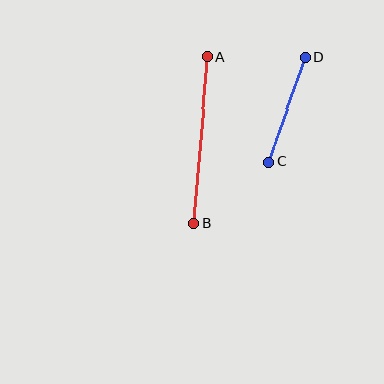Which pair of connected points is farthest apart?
Points A and B are farthest apart.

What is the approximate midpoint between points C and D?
The midpoint is at approximately (287, 110) pixels.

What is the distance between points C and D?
The distance is approximately 110 pixels.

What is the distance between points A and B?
The distance is approximately 167 pixels.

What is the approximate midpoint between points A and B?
The midpoint is at approximately (201, 140) pixels.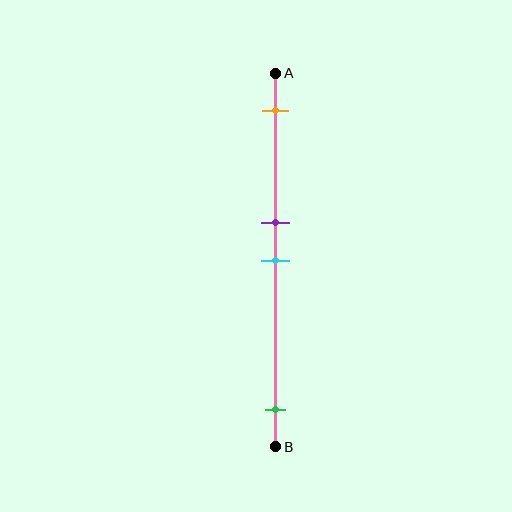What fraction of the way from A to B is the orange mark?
The orange mark is approximately 10% (0.1) of the way from A to B.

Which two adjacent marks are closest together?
The purple and cyan marks are the closest adjacent pair.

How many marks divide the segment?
There are 4 marks dividing the segment.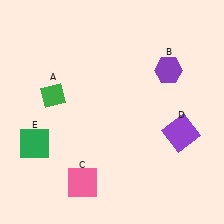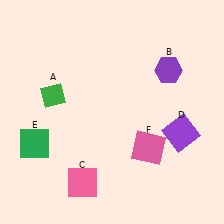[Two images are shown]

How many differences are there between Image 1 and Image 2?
There is 1 difference between the two images.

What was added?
A pink square (F) was added in Image 2.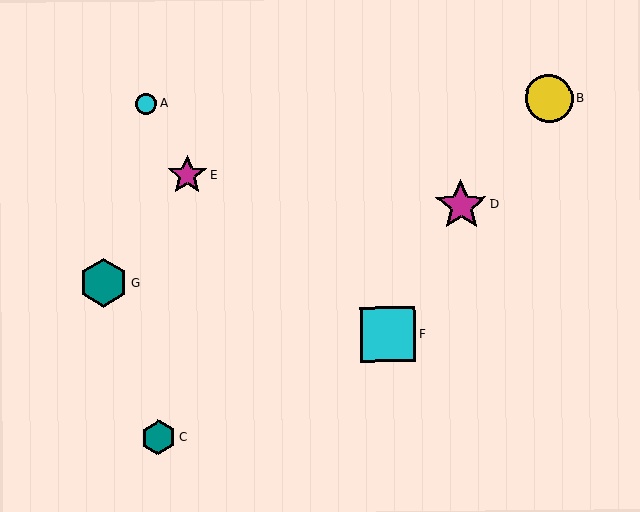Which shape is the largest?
The cyan square (labeled F) is the largest.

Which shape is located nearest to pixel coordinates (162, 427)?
The teal hexagon (labeled C) at (158, 438) is nearest to that location.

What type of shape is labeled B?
Shape B is a yellow circle.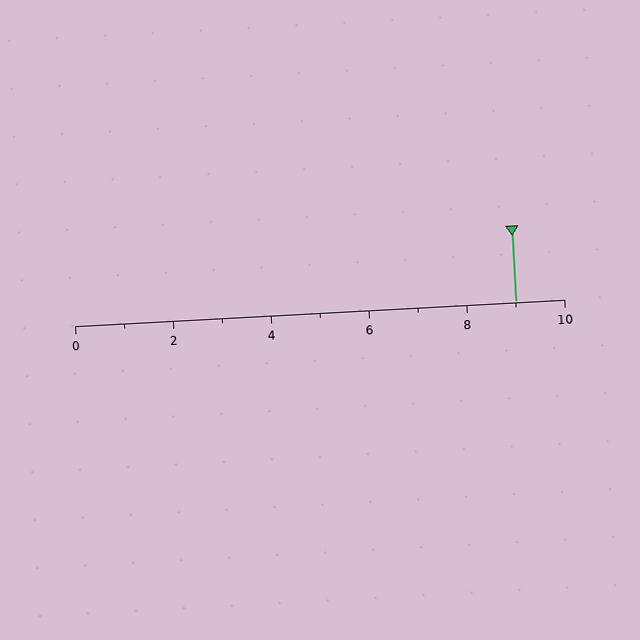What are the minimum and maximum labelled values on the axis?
The axis runs from 0 to 10.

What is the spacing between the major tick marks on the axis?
The major ticks are spaced 2 apart.